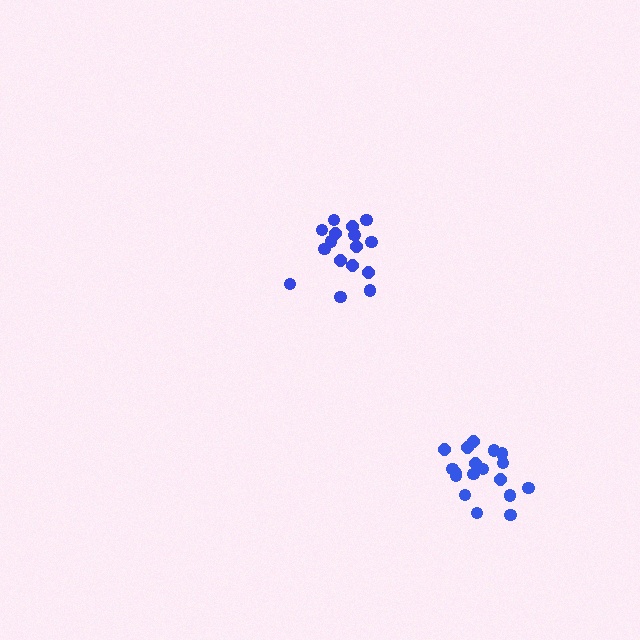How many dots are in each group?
Group 1: 16 dots, Group 2: 18 dots (34 total).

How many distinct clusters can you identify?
There are 2 distinct clusters.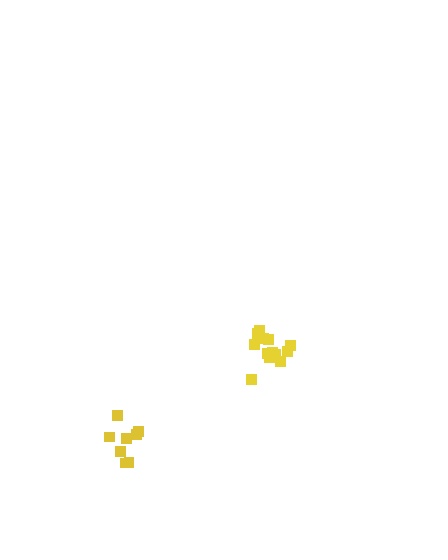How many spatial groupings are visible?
There are 2 spatial groupings.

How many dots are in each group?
Group 1: 8 dots, Group 2: 14 dots (22 total).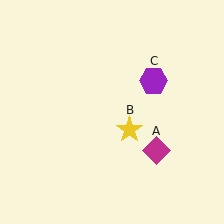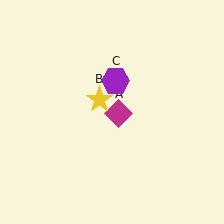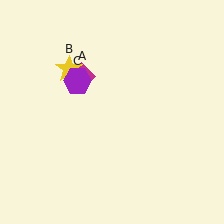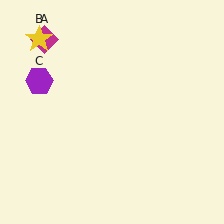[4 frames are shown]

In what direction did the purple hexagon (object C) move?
The purple hexagon (object C) moved left.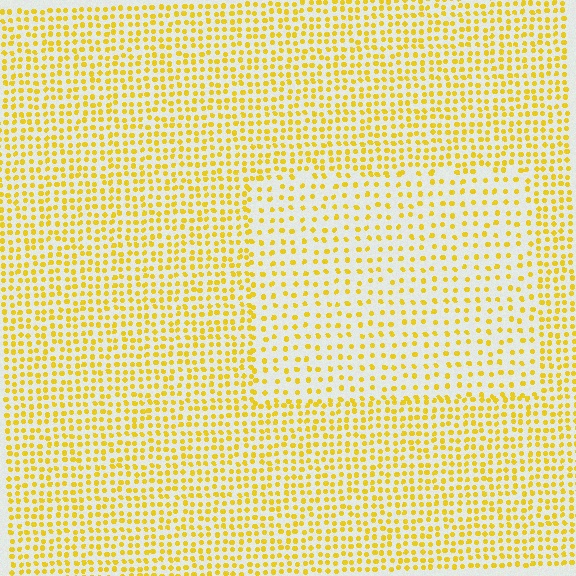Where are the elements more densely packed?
The elements are more densely packed outside the rectangle boundary.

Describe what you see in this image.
The image contains small yellow elements arranged at two different densities. A rectangle-shaped region is visible where the elements are less densely packed than the surrounding area.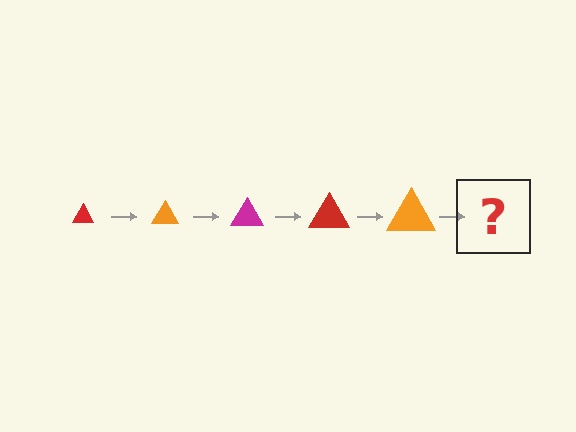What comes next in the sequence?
The next element should be a magenta triangle, larger than the previous one.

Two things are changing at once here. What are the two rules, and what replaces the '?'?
The two rules are that the triangle grows larger each step and the color cycles through red, orange, and magenta. The '?' should be a magenta triangle, larger than the previous one.